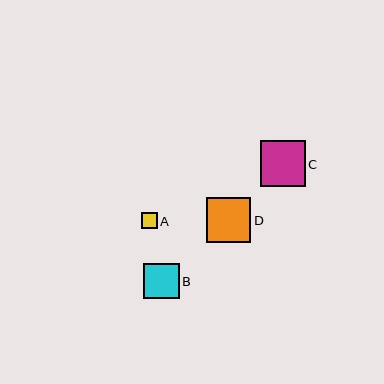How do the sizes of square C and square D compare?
Square C and square D are approximately the same size.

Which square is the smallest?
Square A is the smallest with a size of approximately 16 pixels.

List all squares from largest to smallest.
From largest to smallest: C, D, B, A.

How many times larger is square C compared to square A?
Square C is approximately 2.9 times the size of square A.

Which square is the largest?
Square C is the largest with a size of approximately 45 pixels.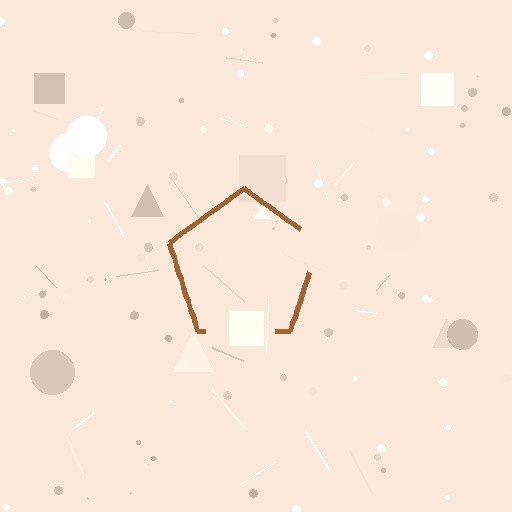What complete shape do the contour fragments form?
The contour fragments form a pentagon.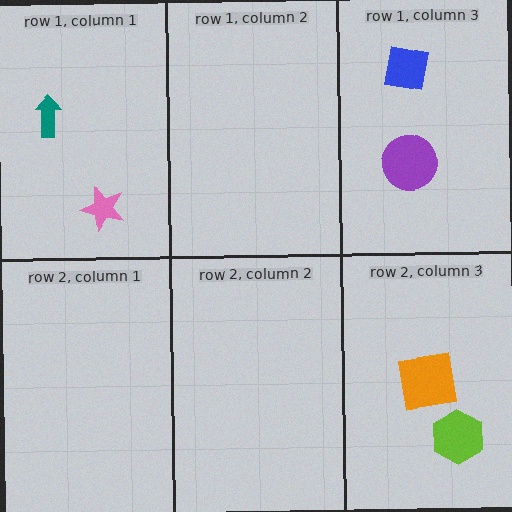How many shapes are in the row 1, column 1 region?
2.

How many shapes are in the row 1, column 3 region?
2.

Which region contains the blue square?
The row 1, column 3 region.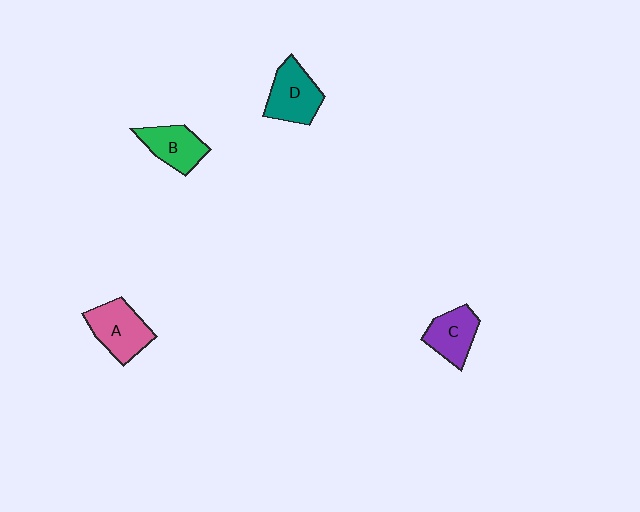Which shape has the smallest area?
Shape C (purple).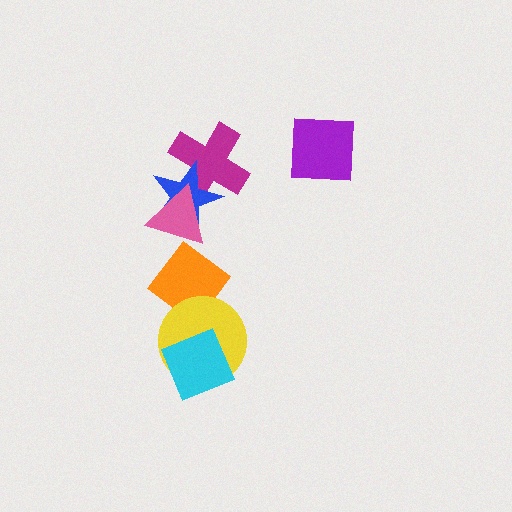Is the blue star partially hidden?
Yes, it is partially covered by another shape.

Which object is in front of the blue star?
The pink triangle is in front of the blue star.